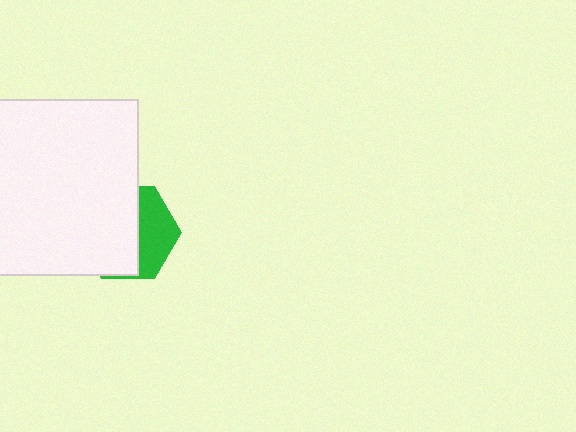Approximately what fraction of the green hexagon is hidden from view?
Roughly 62% of the green hexagon is hidden behind the white rectangle.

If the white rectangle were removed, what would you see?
You would see the complete green hexagon.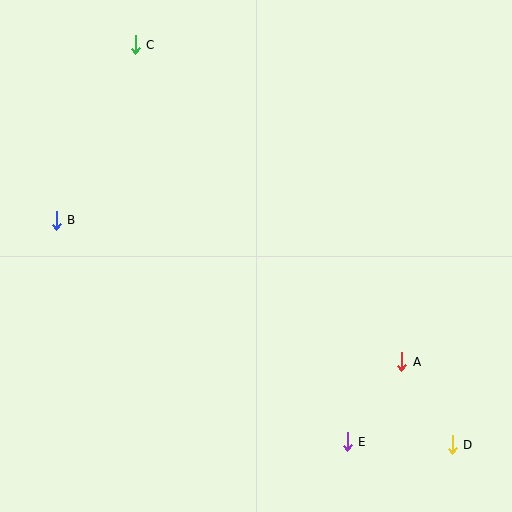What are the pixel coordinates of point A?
Point A is at (402, 362).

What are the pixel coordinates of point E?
Point E is at (347, 442).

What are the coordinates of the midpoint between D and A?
The midpoint between D and A is at (427, 403).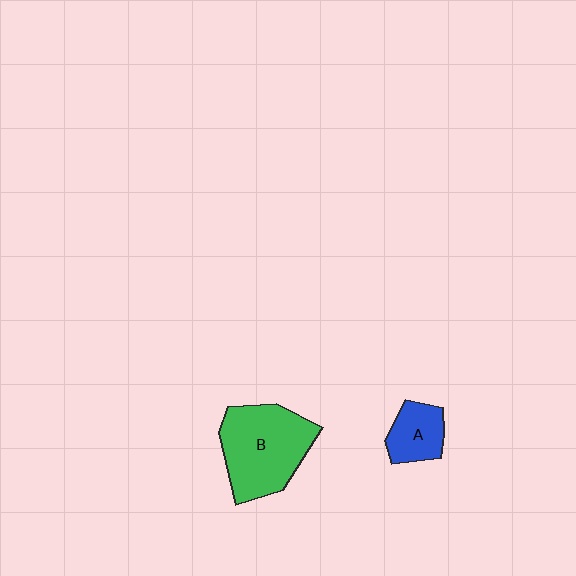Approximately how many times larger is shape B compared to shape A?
Approximately 2.4 times.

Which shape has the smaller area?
Shape A (blue).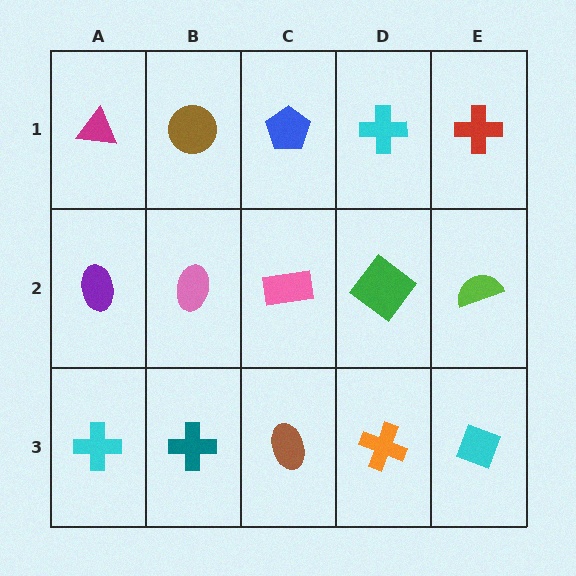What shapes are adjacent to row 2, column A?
A magenta triangle (row 1, column A), a cyan cross (row 3, column A), a pink ellipse (row 2, column B).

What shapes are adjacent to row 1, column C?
A pink rectangle (row 2, column C), a brown circle (row 1, column B), a cyan cross (row 1, column D).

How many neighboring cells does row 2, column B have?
4.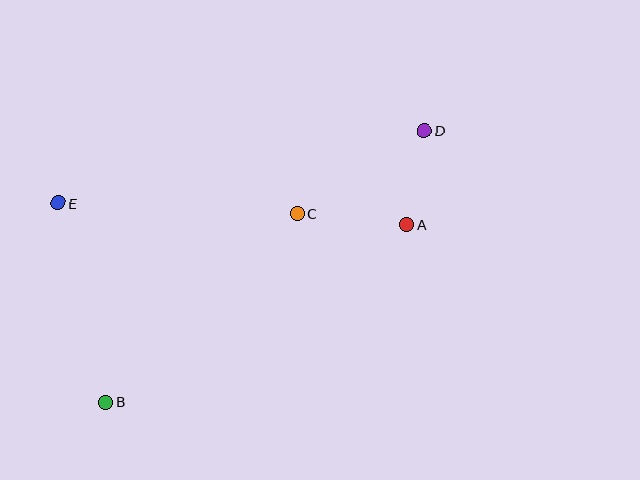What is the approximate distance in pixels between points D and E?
The distance between D and E is approximately 373 pixels.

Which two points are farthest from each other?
Points B and D are farthest from each other.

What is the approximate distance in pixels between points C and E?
The distance between C and E is approximately 240 pixels.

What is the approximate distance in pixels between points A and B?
The distance between A and B is approximately 350 pixels.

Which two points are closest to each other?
Points A and D are closest to each other.